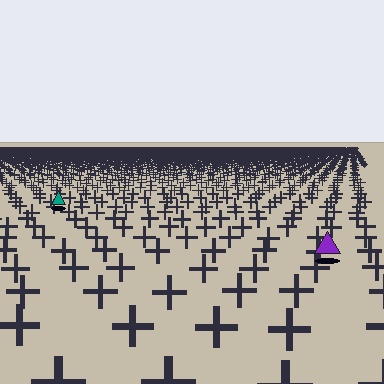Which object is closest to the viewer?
The purple triangle is closest. The texture marks near it are larger and more spread out.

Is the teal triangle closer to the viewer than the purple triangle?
No. The purple triangle is closer — you can tell from the texture gradient: the ground texture is coarser near it.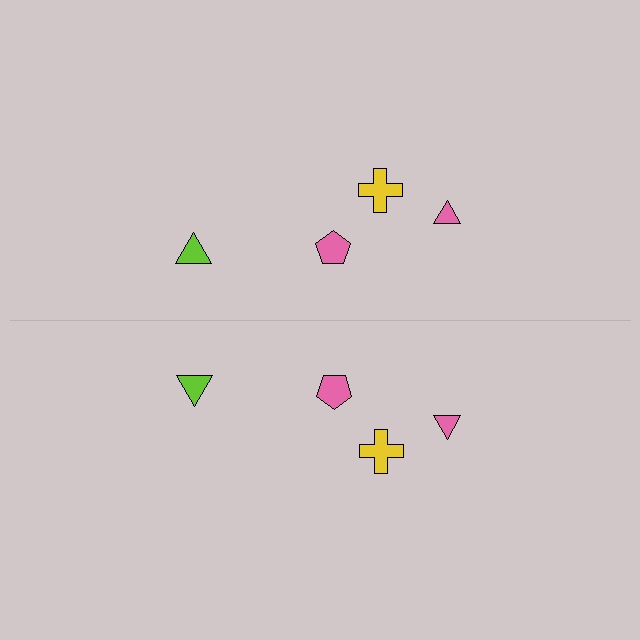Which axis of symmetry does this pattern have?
The pattern has a horizontal axis of symmetry running through the center of the image.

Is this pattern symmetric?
Yes, this pattern has bilateral (reflection) symmetry.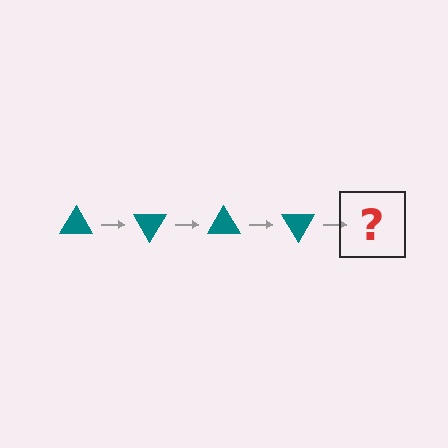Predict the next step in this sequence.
The next step is a teal triangle rotated 240 degrees.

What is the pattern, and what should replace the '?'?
The pattern is that the triangle rotates 60 degrees each step. The '?' should be a teal triangle rotated 240 degrees.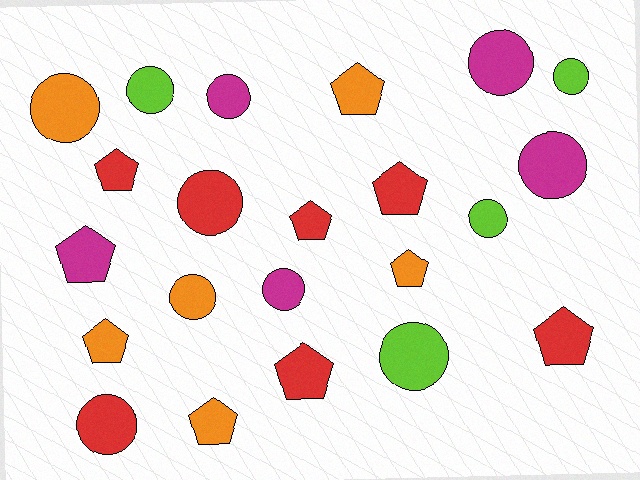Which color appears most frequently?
Red, with 7 objects.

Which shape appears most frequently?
Circle, with 12 objects.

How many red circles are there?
There are 2 red circles.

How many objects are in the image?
There are 22 objects.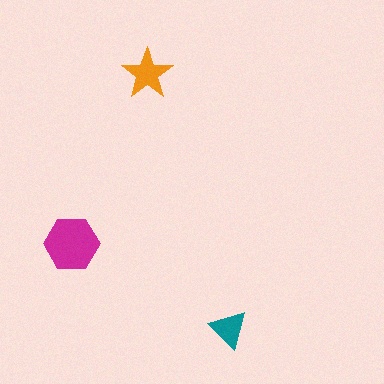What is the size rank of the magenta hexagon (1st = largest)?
1st.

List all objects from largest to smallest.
The magenta hexagon, the orange star, the teal triangle.